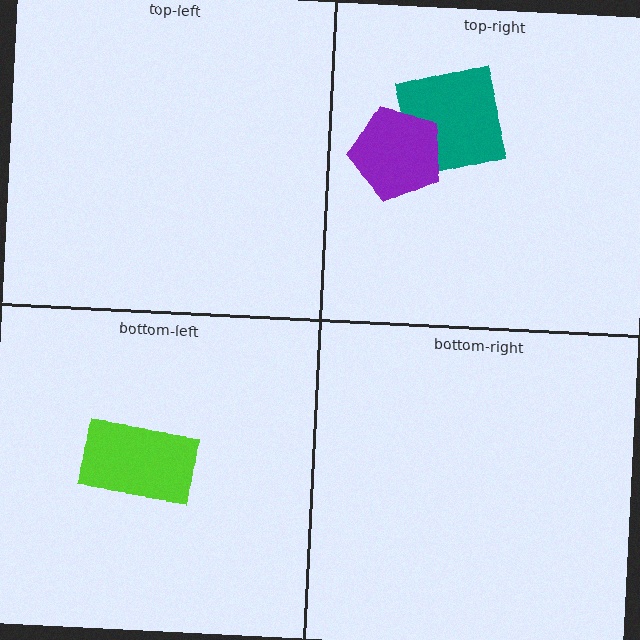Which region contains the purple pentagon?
The top-right region.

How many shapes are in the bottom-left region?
1.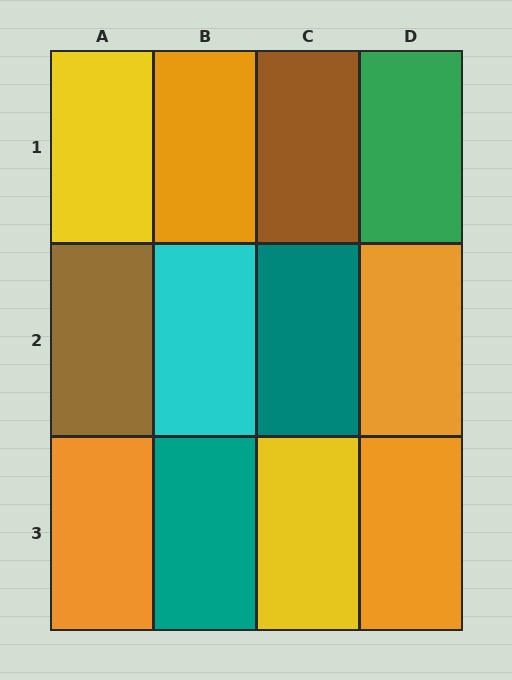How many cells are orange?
4 cells are orange.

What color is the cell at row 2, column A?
Brown.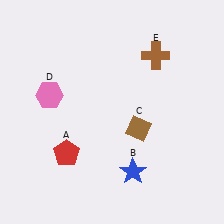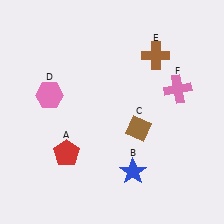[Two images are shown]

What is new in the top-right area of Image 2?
A pink cross (F) was added in the top-right area of Image 2.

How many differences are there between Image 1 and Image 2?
There is 1 difference between the two images.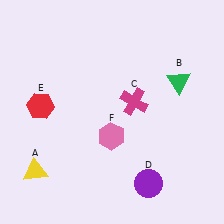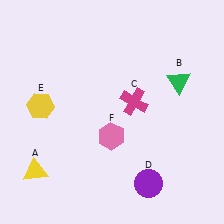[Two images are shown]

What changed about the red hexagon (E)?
In Image 1, E is red. In Image 2, it changed to yellow.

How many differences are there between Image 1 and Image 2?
There is 1 difference between the two images.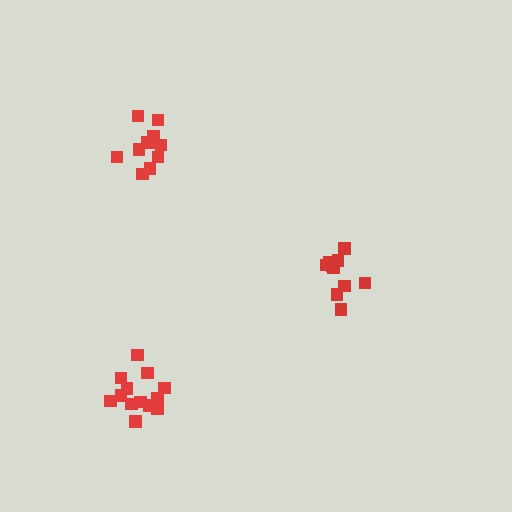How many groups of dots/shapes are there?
There are 3 groups.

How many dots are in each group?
Group 1: 14 dots, Group 2: 10 dots, Group 3: 11 dots (35 total).